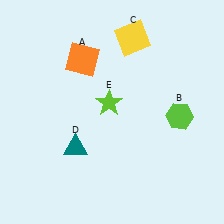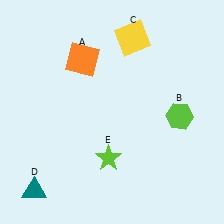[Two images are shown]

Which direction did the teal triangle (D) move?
The teal triangle (D) moved down.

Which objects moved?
The objects that moved are: the teal triangle (D), the lime star (E).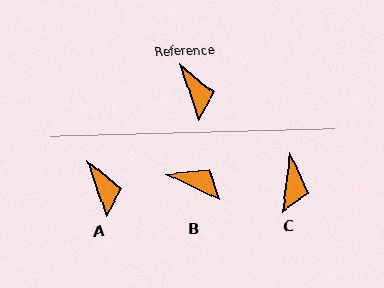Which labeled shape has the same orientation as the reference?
A.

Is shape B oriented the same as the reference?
No, it is off by about 46 degrees.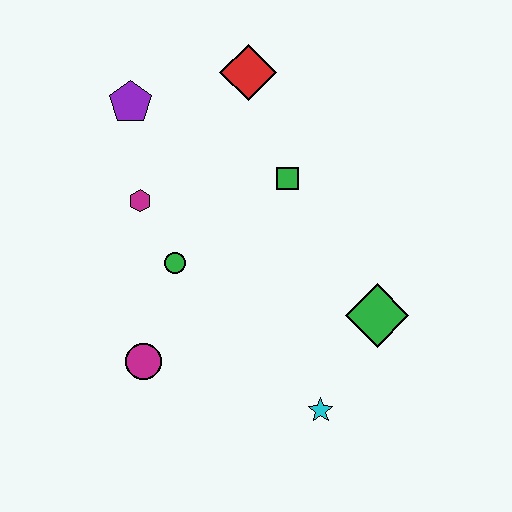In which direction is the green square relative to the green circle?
The green square is to the right of the green circle.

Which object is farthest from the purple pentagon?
The cyan star is farthest from the purple pentagon.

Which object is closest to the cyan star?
The green diamond is closest to the cyan star.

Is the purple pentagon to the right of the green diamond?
No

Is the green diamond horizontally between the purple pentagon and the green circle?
No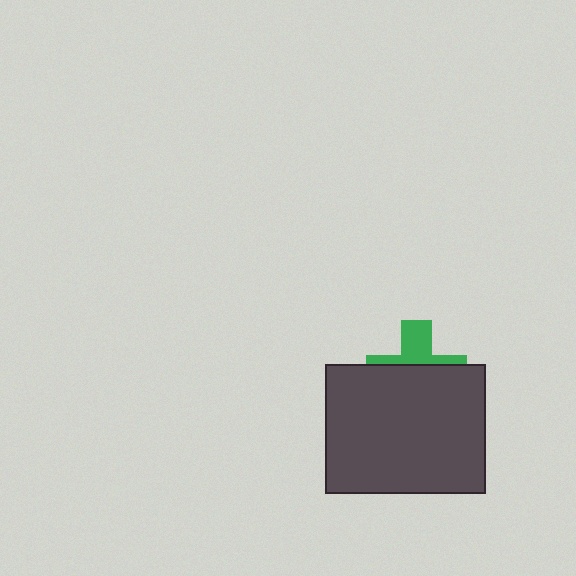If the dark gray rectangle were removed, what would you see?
You would see the complete green cross.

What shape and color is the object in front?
The object in front is a dark gray rectangle.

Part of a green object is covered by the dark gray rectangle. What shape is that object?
It is a cross.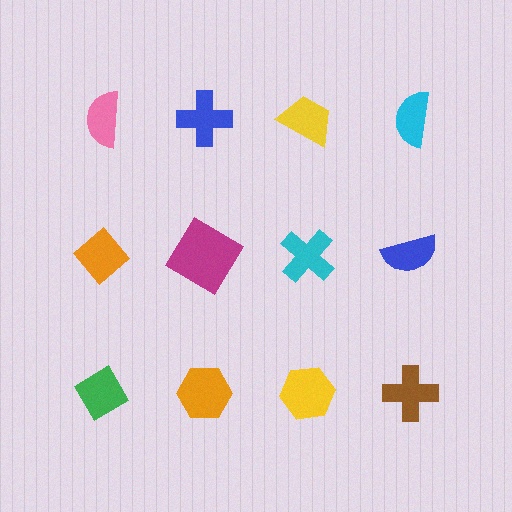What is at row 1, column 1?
A pink semicircle.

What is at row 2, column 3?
A cyan cross.